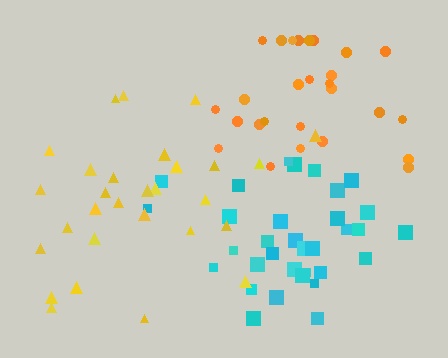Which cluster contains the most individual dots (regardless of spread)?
Cyan (33).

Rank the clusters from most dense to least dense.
cyan, orange, yellow.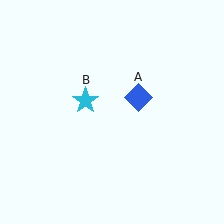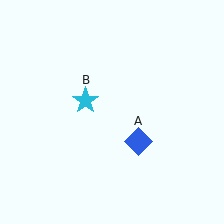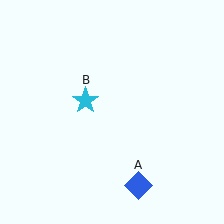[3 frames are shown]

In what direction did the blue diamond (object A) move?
The blue diamond (object A) moved down.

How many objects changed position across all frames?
1 object changed position: blue diamond (object A).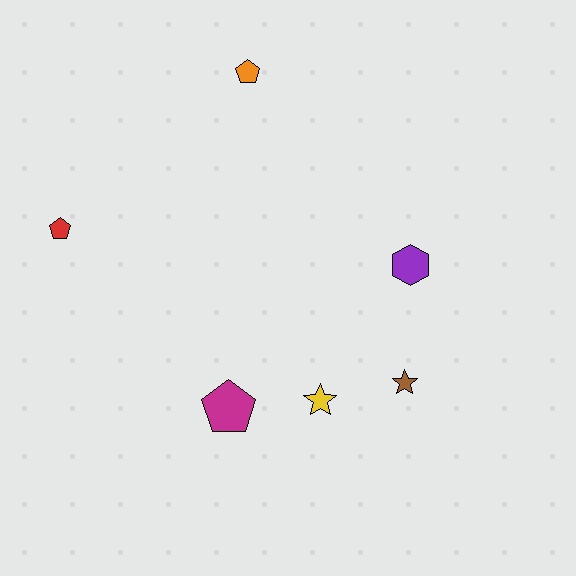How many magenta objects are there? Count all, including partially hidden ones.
There is 1 magenta object.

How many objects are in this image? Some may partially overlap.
There are 6 objects.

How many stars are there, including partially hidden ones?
There are 2 stars.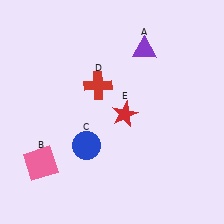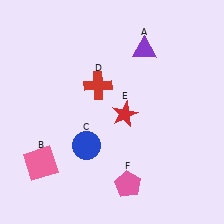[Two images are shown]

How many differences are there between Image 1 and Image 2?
There is 1 difference between the two images.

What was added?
A pink pentagon (F) was added in Image 2.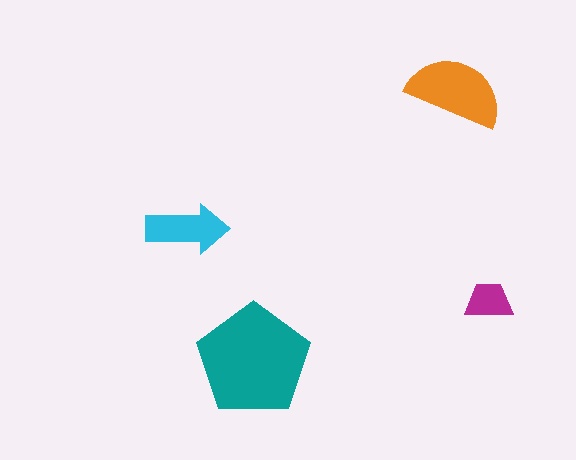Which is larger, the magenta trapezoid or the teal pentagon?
The teal pentagon.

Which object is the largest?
The teal pentagon.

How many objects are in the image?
There are 4 objects in the image.